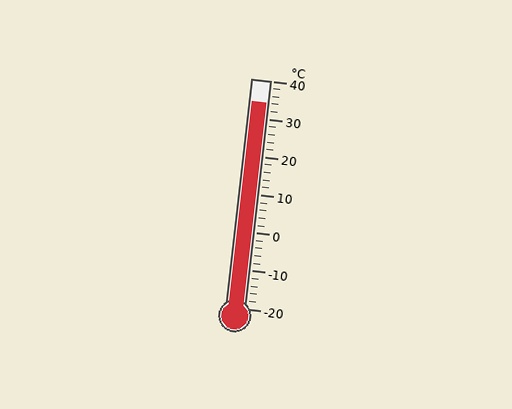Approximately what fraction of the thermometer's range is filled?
The thermometer is filled to approximately 90% of its range.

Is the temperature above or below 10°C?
The temperature is above 10°C.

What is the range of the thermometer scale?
The thermometer scale ranges from -20°C to 40°C.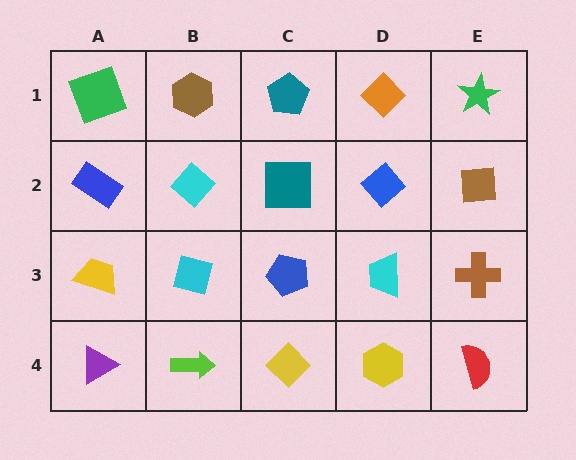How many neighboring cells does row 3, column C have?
4.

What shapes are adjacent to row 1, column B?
A cyan diamond (row 2, column B), a green square (row 1, column A), a teal pentagon (row 1, column C).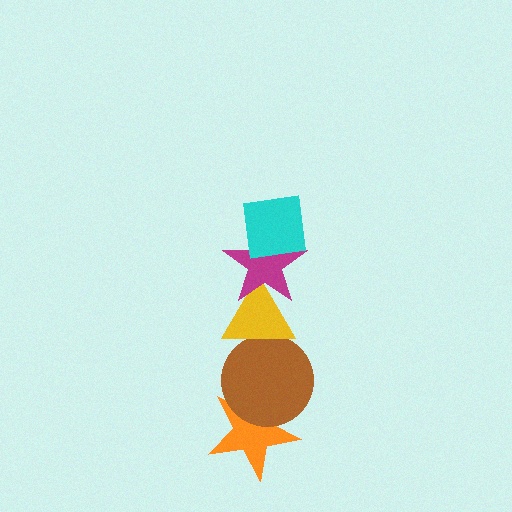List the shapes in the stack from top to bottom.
From top to bottom: the cyan square, the magenta star, the yellow triangle, the brown circle, the orange star.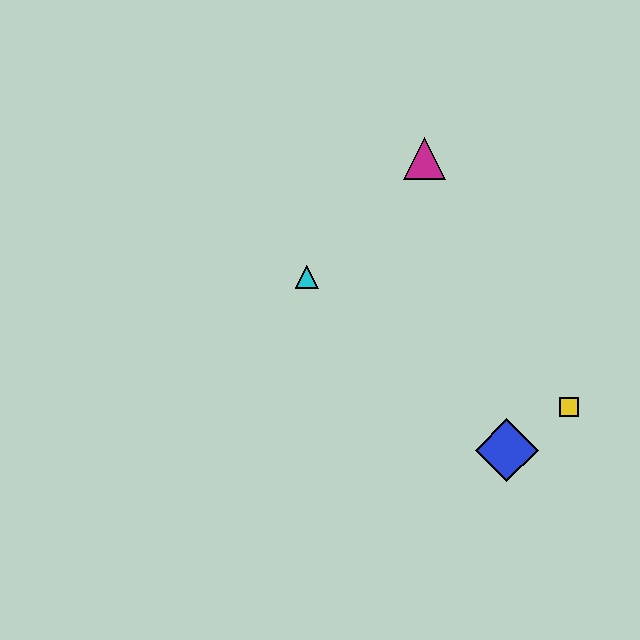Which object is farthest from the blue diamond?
The magenta triangle is farthest from the blue diamond.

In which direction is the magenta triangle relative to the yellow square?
The magenta triangle is above the yellow square.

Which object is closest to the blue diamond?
The yellow square is closest to the blue diamond.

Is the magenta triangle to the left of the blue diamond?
Yes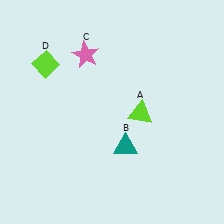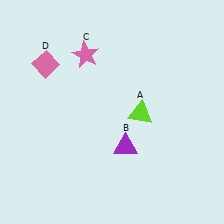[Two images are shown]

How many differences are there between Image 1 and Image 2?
There are 2 differences between the two images.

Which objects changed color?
B changed from teal to purple. D changed from lime to pink.